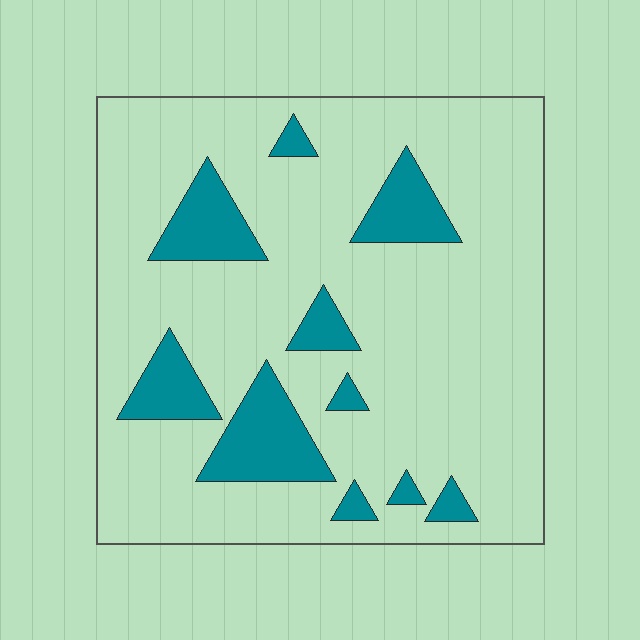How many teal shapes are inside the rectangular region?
10.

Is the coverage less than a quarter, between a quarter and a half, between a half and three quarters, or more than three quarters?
Less than a quarter.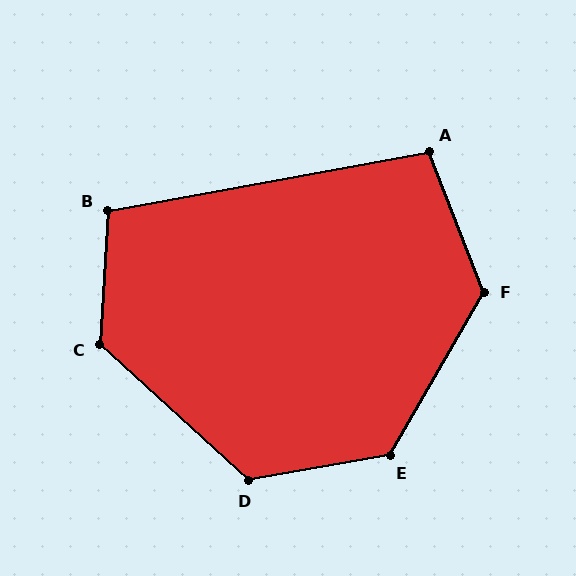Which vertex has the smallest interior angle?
A, at approximately 101 degrees.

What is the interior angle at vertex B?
Approximately 104 degrees (obtuse).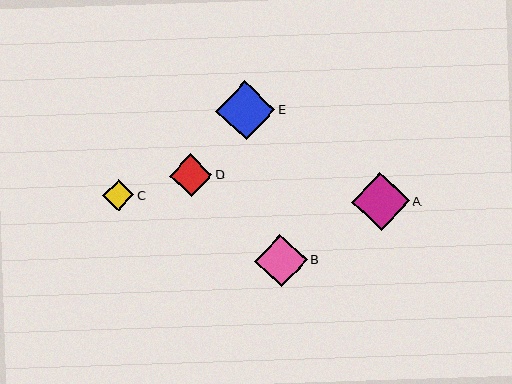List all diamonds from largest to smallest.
From largest to smallest: E, A, B, D, C.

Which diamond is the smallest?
Diamond C is the smallest with a size of approximately 31 pixels.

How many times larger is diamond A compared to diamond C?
Diamond A is approximately 1.9 times the size of diamond C.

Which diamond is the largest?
Diamond E is the largest with a size of approximately 59 pixels.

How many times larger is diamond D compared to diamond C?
Diamond D is approximately 1.4 times the size of diamond C.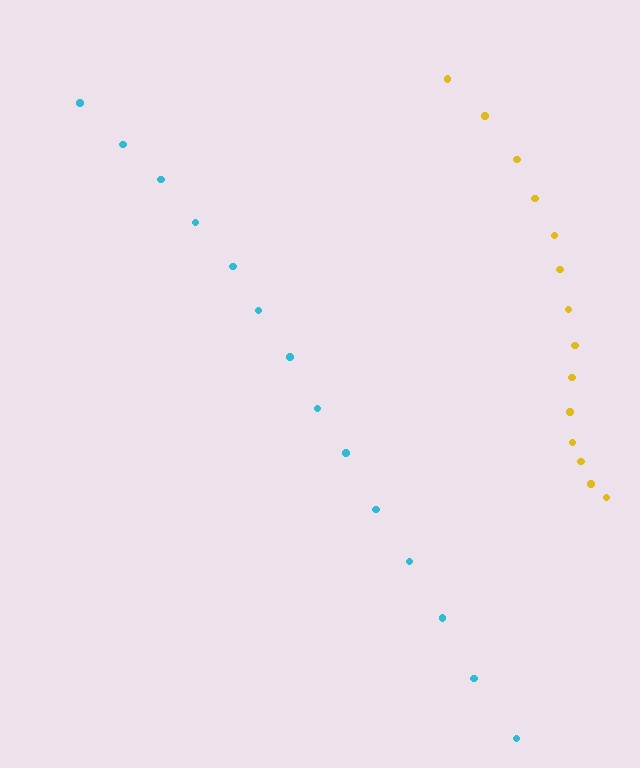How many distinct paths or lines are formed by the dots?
There are 2 distinct paths.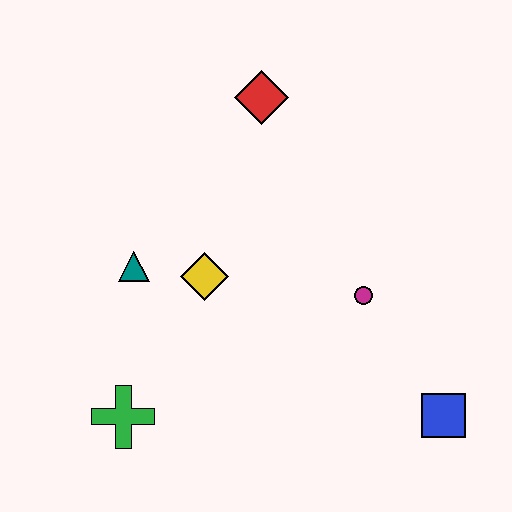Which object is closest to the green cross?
The teal triangle is closest to the green cross.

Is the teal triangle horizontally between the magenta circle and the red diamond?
No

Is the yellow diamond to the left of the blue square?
Yes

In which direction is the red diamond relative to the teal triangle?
The red diamond is above the teal triangle.